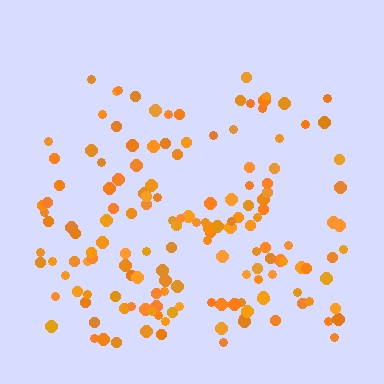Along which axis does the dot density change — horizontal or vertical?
Vertical.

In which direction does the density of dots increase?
From top to bottom, with the bottom side densest.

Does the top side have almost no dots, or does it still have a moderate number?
Still a moderate number, just noticeably fewer than the bottom.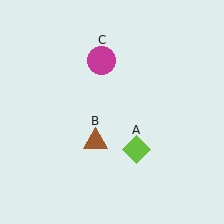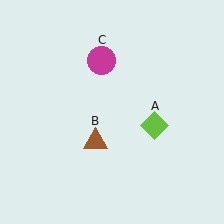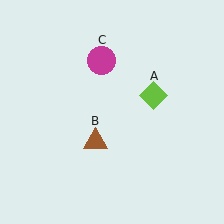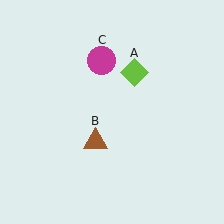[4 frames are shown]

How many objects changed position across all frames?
1 object changed position: lime diamond (object A).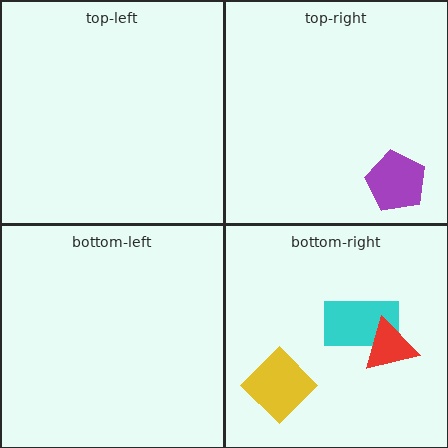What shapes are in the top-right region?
The purple pentagon.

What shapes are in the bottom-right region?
The yellow diamond, the cyan rectangle, the red triangle.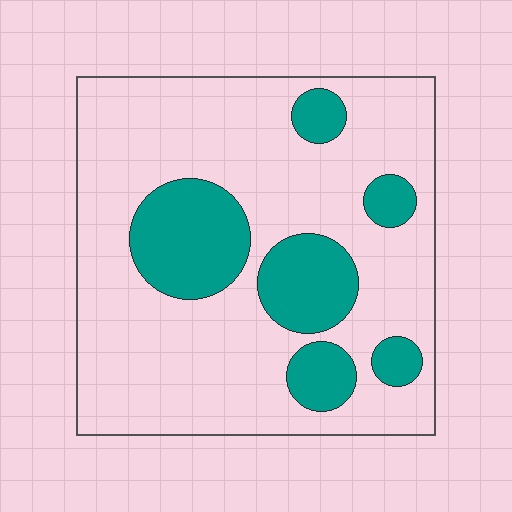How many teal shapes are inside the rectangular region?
6.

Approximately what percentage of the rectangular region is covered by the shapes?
Approximately 25%.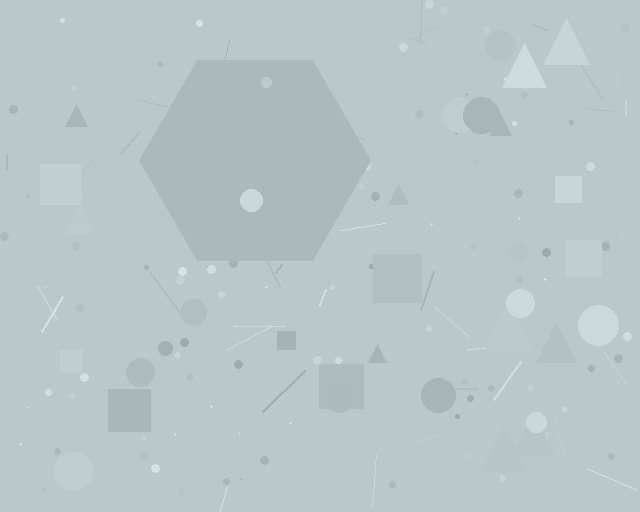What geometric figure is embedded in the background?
A hexagon is embedded in the background.